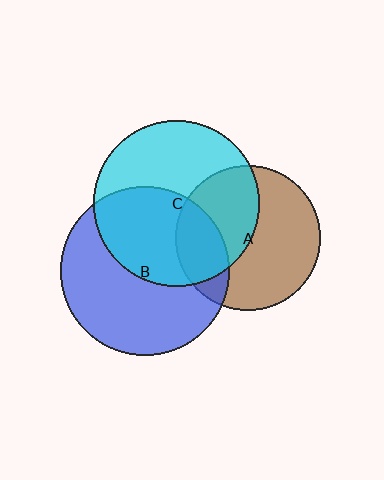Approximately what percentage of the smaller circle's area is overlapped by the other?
Approximately 25%.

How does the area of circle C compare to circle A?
Approximately 1.3 times.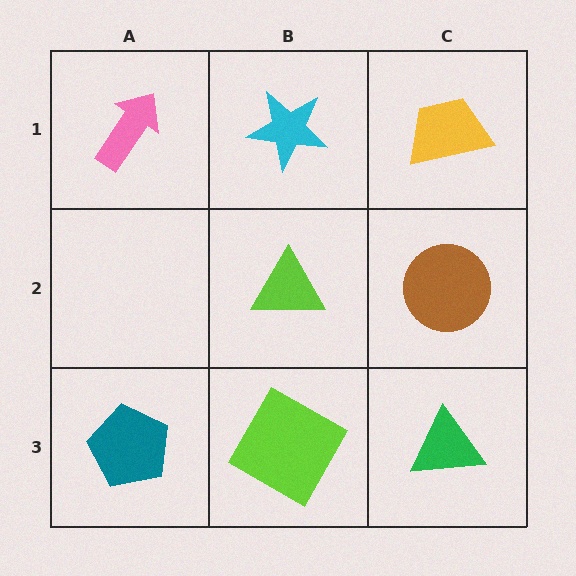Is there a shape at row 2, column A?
No, that cell is empty.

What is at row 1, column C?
A yellow trapezoid.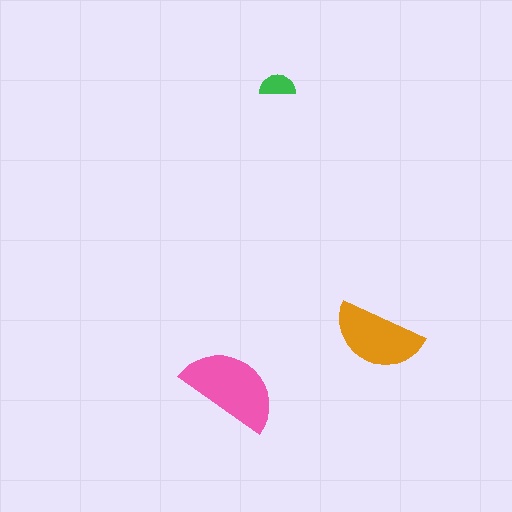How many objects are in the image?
There are 3 objects in the image.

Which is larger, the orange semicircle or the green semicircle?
The orange one.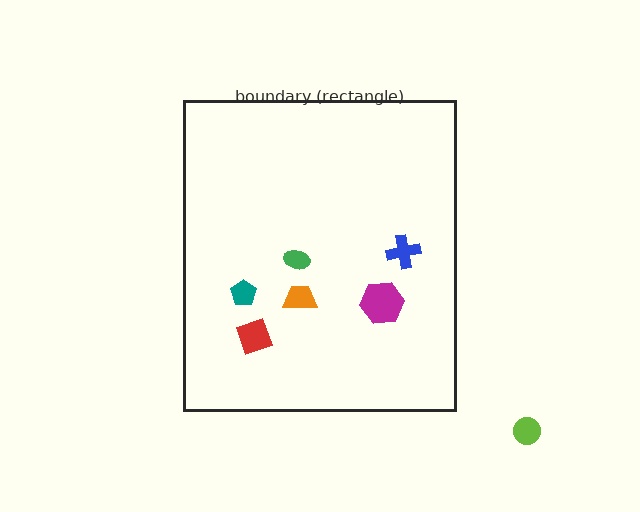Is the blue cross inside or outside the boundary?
Inside.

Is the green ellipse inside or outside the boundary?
Inside.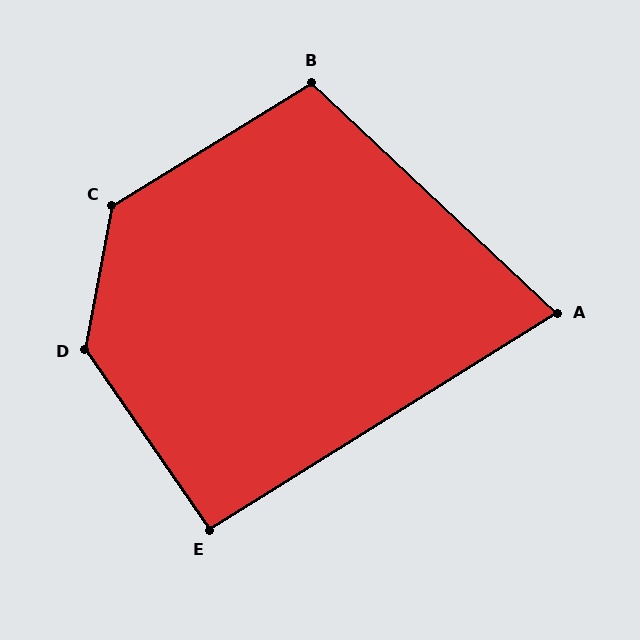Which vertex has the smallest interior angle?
A, at approximately 75 degrees.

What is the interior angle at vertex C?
Approximately 132 degrees (obtuse).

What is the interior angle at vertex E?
Approximately 93 degrees (approximately right).